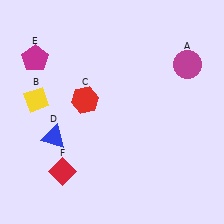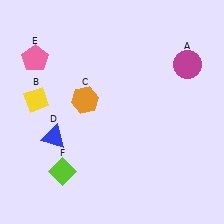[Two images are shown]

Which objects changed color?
C changed from red to orange. E changed from magenta to pink. F changed from red to lime.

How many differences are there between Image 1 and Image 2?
There are 3 differences between the two images.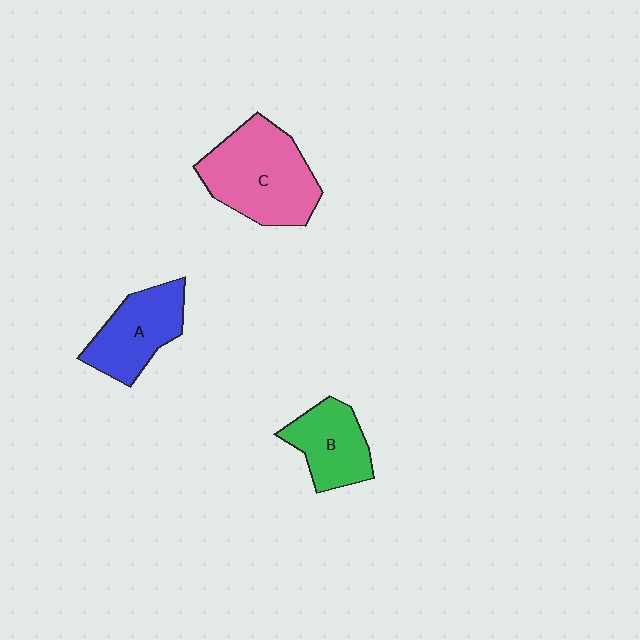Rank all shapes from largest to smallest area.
From largest to smallest: C (pink), A (blue), B (green).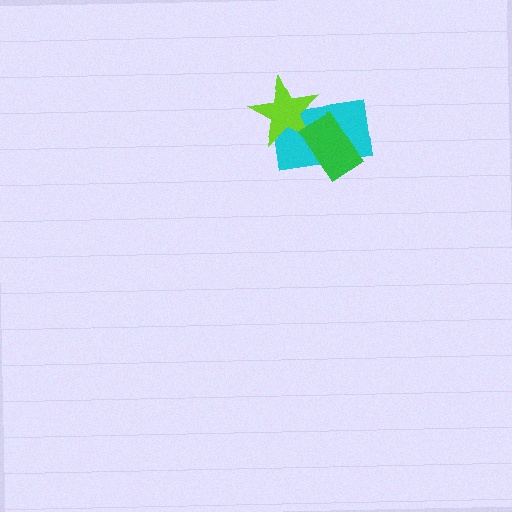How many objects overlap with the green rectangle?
2 objects overlap with the green rectangle.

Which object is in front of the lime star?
The green rectangle is in front of the lime star.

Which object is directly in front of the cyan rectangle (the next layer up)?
The lime star is directly in front of the cyan rectangle.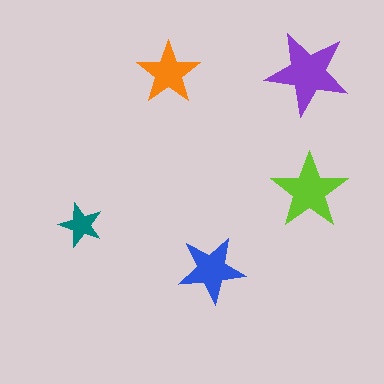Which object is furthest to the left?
The teal star is leftmost.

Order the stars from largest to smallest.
the purple one, the lime one, the blue one, the orange one, the teal one.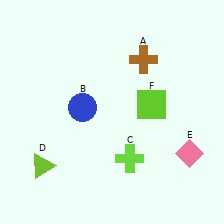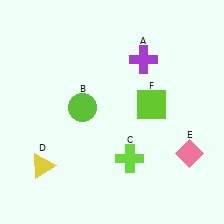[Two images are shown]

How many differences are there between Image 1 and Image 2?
There are 3 differences between the two images.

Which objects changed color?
A changed from brown to purple. B changed from blue to lime. D changed from lime to yellow.